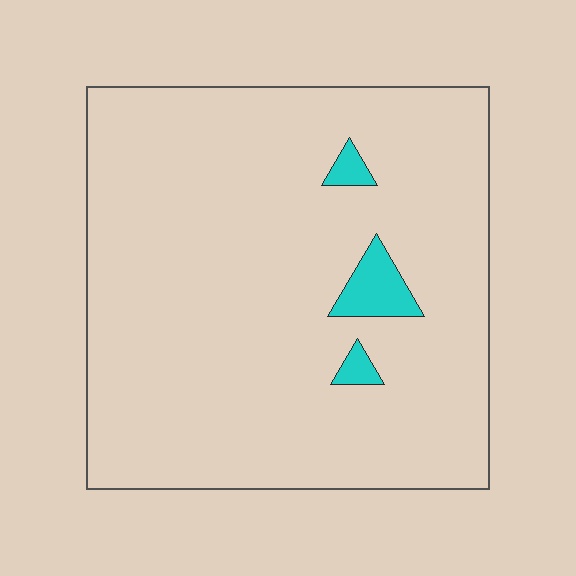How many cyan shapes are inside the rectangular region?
3.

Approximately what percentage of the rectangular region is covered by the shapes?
Approximately 5%.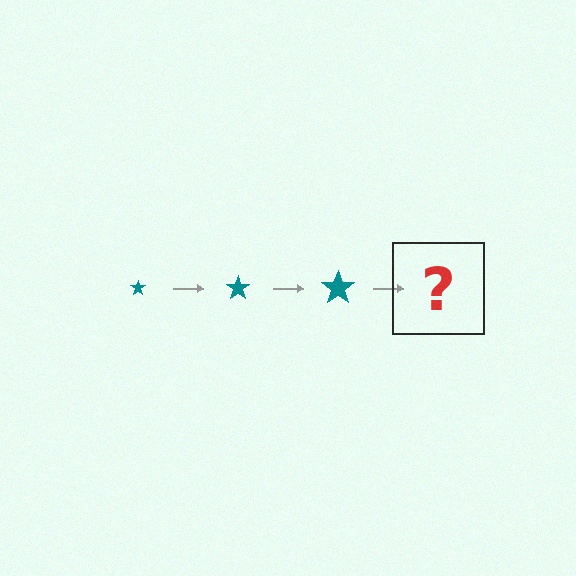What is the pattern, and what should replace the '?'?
The pattern is that the star gets progressively larger each step. The '?' should be a teal star, larger than the previous one.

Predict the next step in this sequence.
The next step is a teal star, larger than the previous one.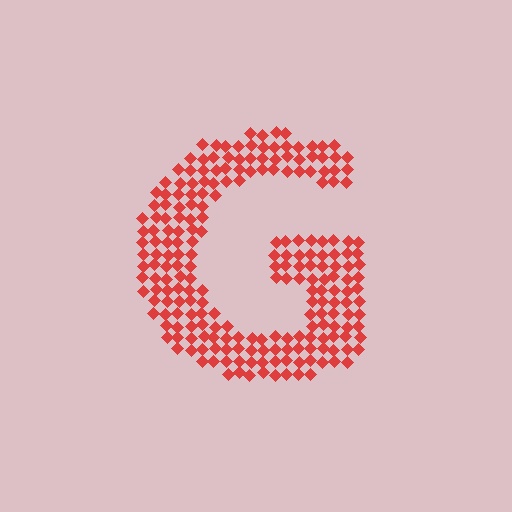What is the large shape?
The large shape is the letter G.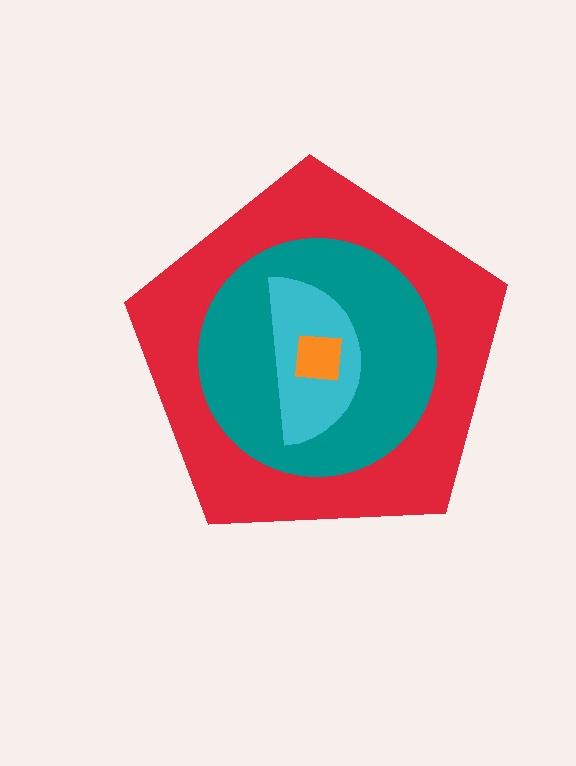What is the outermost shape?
The red pentagon.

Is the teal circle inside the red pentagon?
Yes.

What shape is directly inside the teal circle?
The cyan semicircle.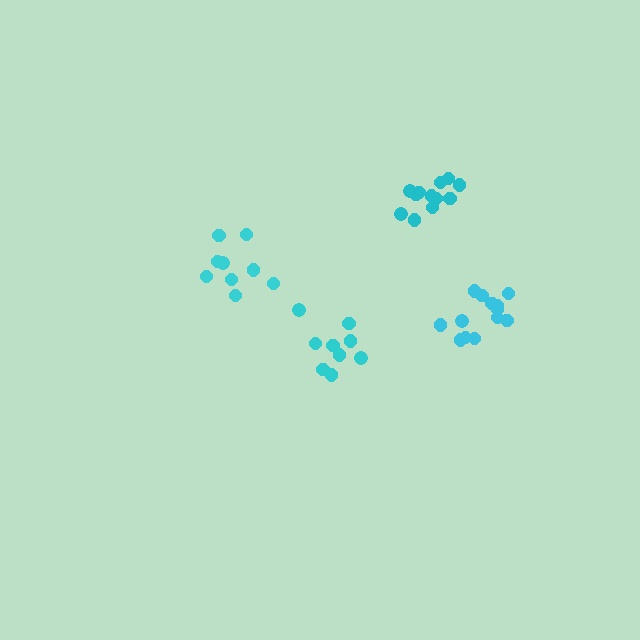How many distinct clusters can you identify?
There are 4 distinct clusters.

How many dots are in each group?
Group 1: 9 dots, Group 2: 12 dots, Group 3: 9 dots, Group 4: 13 dots (43 total).